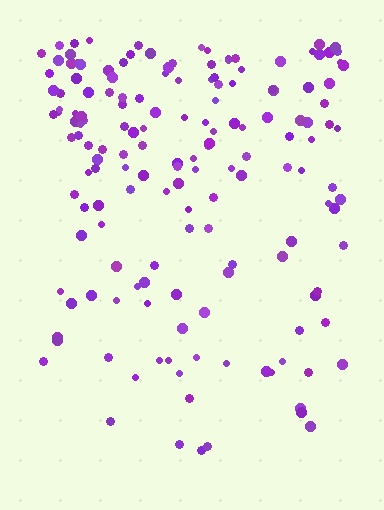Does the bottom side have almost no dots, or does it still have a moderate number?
Still a moderate number, just noticeably fewer than the top.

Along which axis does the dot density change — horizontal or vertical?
Vertical.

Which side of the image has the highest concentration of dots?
The top.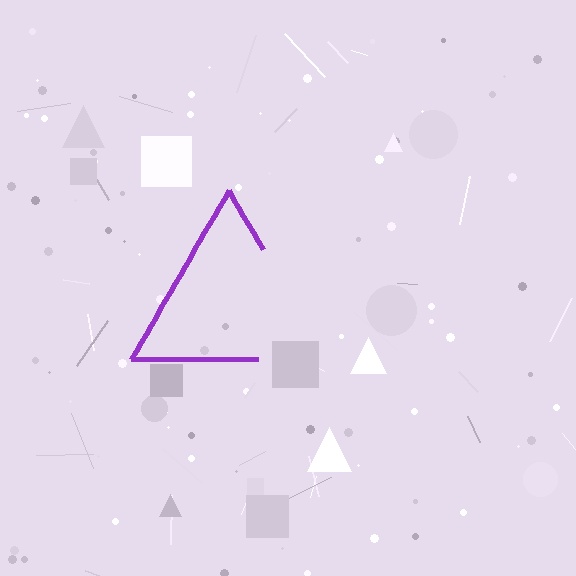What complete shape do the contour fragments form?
The contour fragments form a triangle.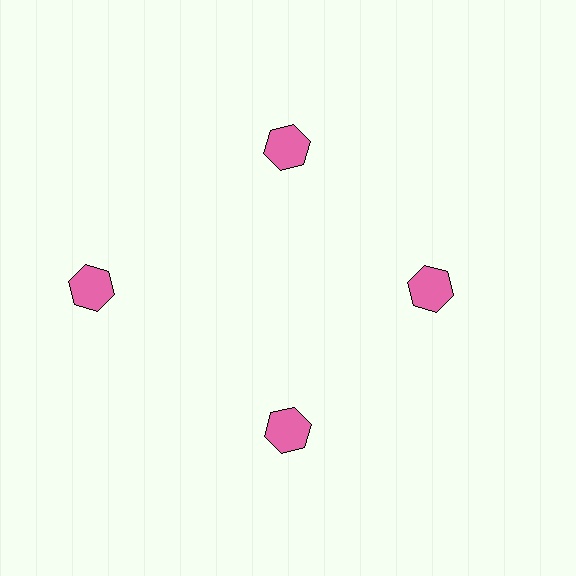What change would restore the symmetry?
The symmetry would be restored by moving it inward, back onto the ring so that all 4 hexagons sit at equal angles and equal distance from the center.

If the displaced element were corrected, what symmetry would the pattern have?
It would have 4-fold rotational symmetry — the pattern would map onto itself every 90 degrees.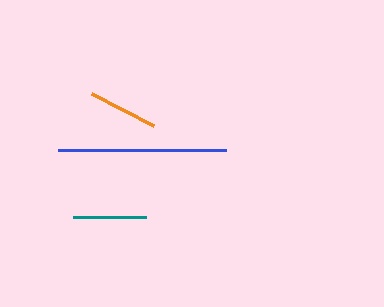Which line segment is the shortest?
The orange line is the shortest at approximately 70 pixels.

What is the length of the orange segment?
The orange segment is approximately 70 pixels long.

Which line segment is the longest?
The blue line is the longest at approximately 168 pixels.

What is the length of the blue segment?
The blue segment is approximately 168 pixels long.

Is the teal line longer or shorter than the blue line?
The blue line is longer than the teal line.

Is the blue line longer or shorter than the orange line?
The blue line is longer than the orange line.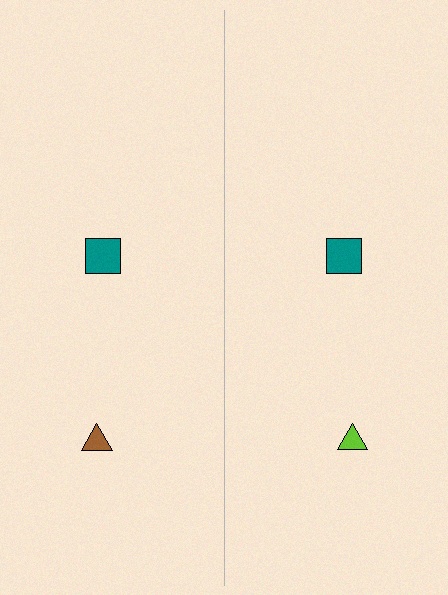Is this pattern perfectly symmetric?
No, the pattern is not perfectly symmetric. The lime triangle on the right side breaks the symmetry — its mirror counterpart is brown.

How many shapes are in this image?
There are 4 shapes in this image.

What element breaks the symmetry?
The lime triangle on the right side breaks the symmetry — its mirror counterpart is brown.